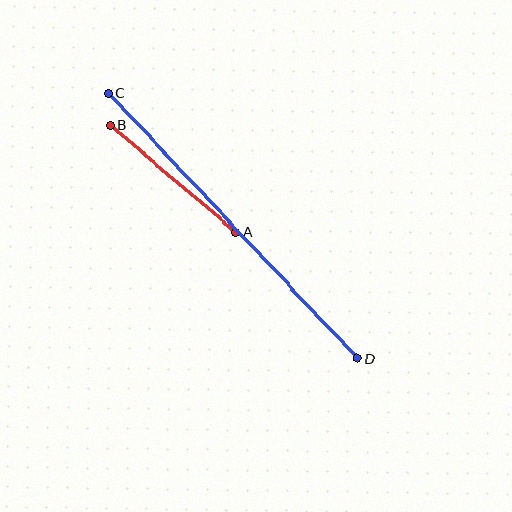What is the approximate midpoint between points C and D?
The midpoint is at approximately (233, 226) pixels.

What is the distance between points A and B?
The distance is approximately 165 pixels.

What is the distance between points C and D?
The distance is approximately 364 pixels.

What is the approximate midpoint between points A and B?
The midpoint is at approximately (173, 178) pixels.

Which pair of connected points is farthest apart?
Points C and D are farthest apart.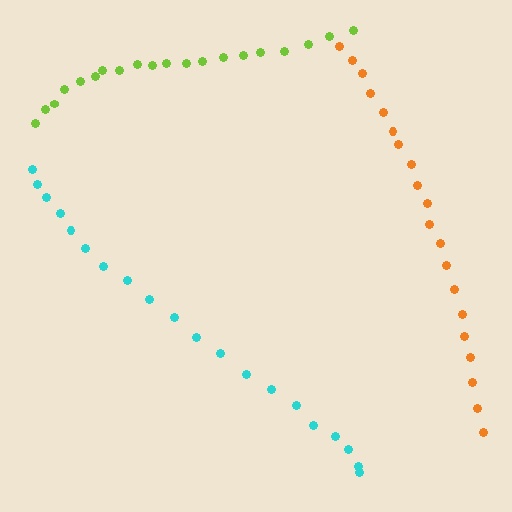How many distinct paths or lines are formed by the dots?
There are 3 distinct paths.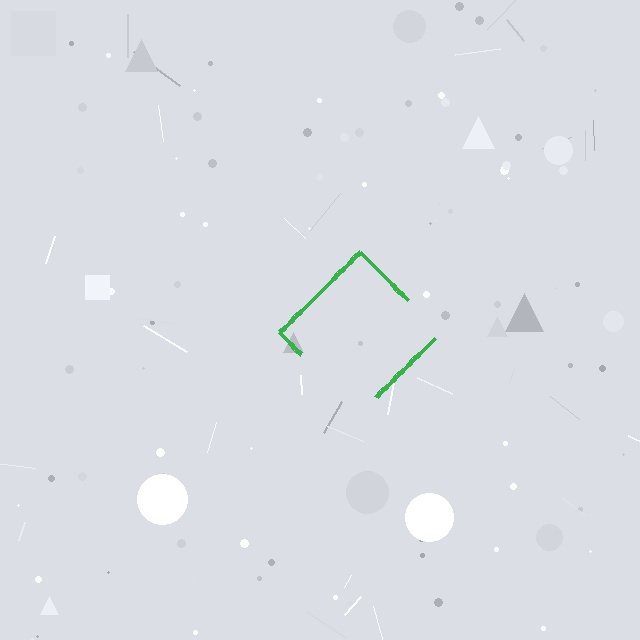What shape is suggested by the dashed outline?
The dashed outline suggests a diamond.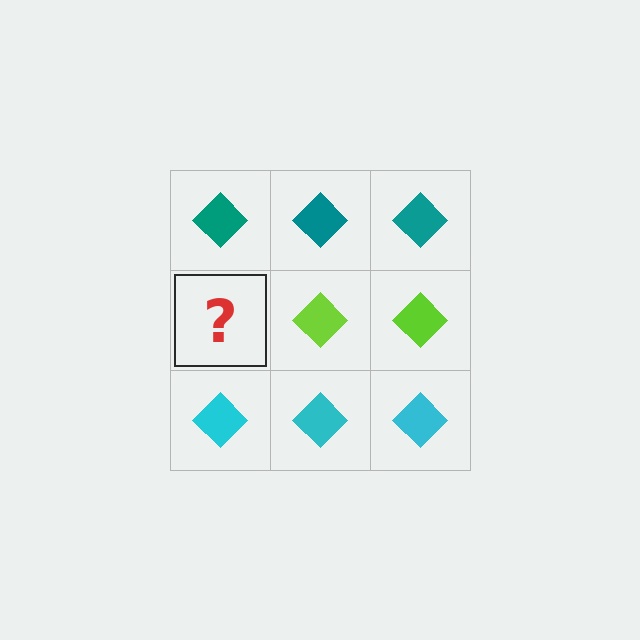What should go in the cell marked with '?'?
The missing cell should contain a lime diamond.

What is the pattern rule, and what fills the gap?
The rule is that each row has a consistent color. The gap should be filled with a lime diamond.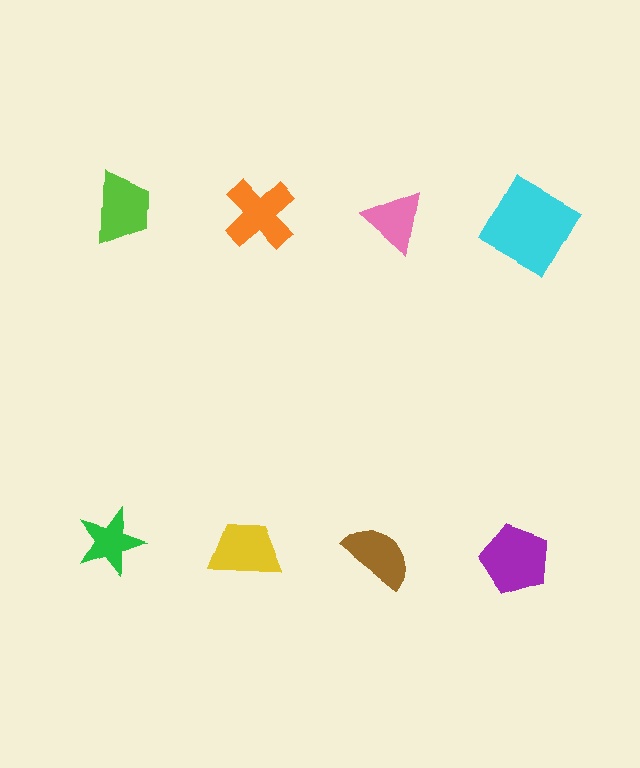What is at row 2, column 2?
A yellow trapezoid.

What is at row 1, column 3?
A pink triangle.